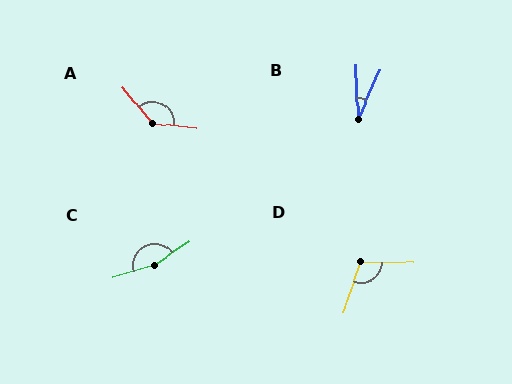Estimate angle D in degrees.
Approximately 109 degrees.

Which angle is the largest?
C, at approximately 163 degrees.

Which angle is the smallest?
B, at approximately 26 degrees.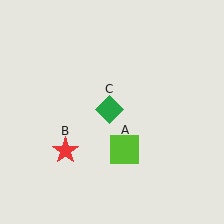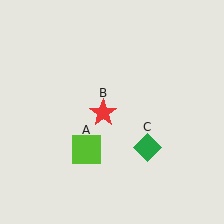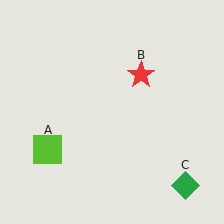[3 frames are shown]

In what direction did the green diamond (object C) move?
The green diamond (object C) moved down and to the right.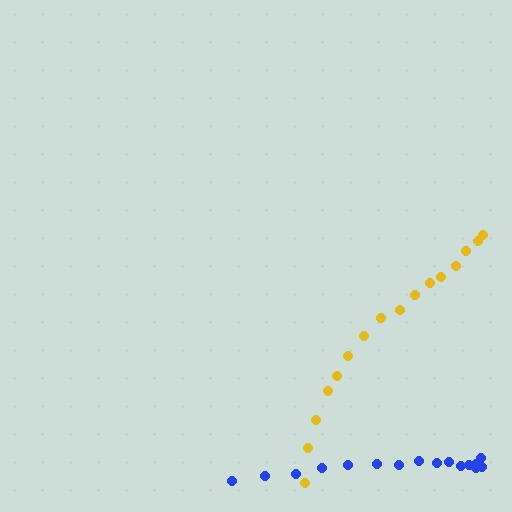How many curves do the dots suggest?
There are 2 distinct paths.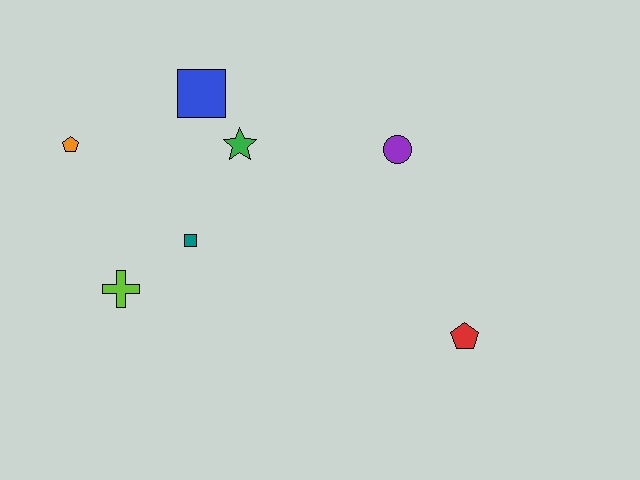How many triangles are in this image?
There are no triangles.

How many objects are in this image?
There are 7 objects.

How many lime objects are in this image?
There is 1 lime object.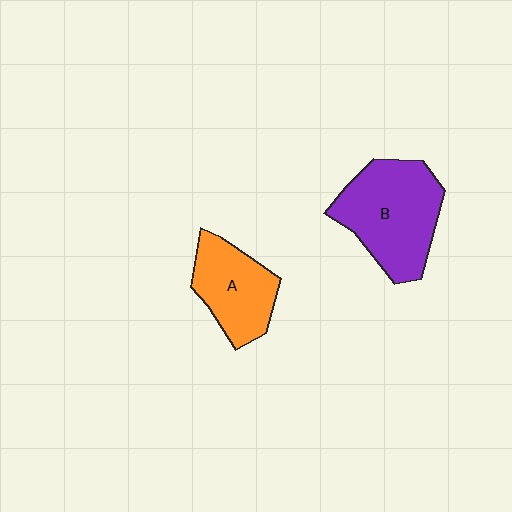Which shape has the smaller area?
Shape A (orange).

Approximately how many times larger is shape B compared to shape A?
Approximately 1.5 times.